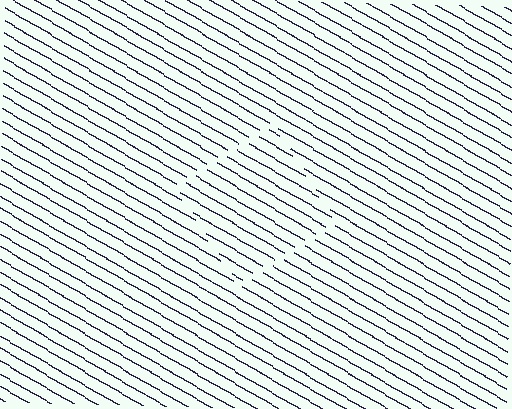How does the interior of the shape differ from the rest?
The interior of the shape contains the same grating, shifted by half a period — the contour is defined by the phase discontinuity where line-ends from the inner and outer gratings abut.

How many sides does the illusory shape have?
4 sides — the line-ends trace a square.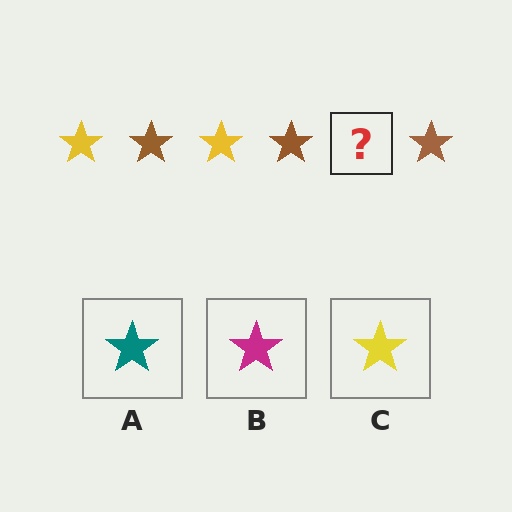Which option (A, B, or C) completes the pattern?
C.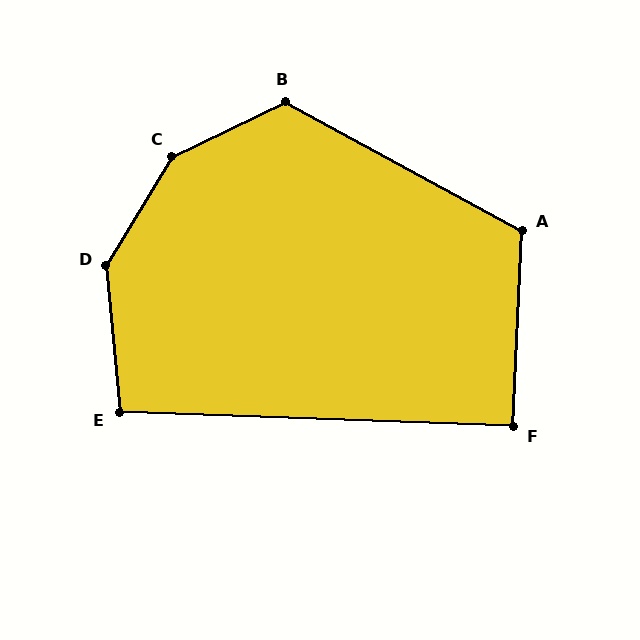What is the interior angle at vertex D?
Approximately 144 degrees (obtuse).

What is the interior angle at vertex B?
Approximately 126 degrees (obtuse).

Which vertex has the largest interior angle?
C, at approximately 147 degrees.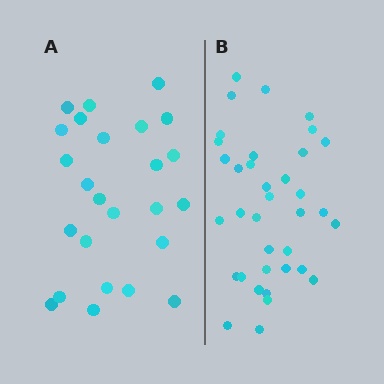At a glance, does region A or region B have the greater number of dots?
Region B (the right region) has more dots.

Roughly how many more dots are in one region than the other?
Region B has roughly 12 or so more dots than region A.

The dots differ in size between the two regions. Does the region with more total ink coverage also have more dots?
No. Region A has more total ink coverage because its dots are larger, but region B actually contains more individual dots. Total area can be misleading — the number of items is what matters here.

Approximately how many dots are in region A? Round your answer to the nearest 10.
About 20 dots. (The exact count is 25, which rounds to 20.)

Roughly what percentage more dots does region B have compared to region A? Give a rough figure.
About 45% more.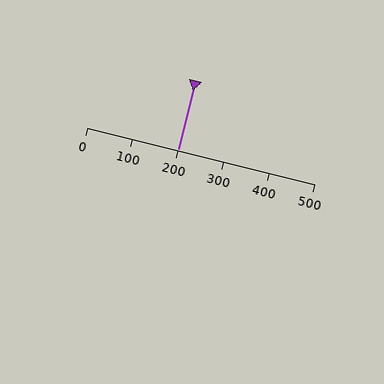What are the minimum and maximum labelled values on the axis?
The axis runs from 0 to 500.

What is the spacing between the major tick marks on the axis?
The major ticks are spaced 100 apart.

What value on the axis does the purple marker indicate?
The marker indicates approximately 200.